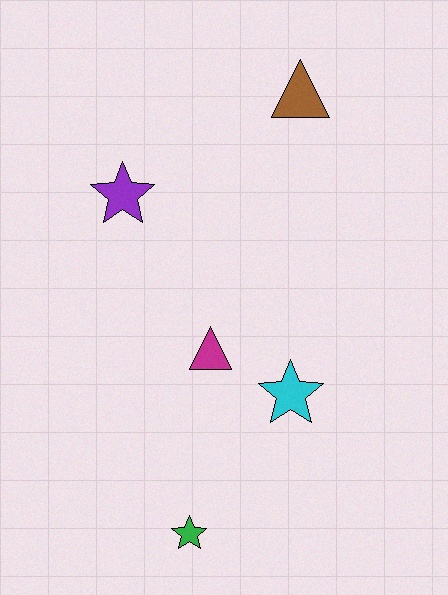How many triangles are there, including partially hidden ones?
There are 2 triangles.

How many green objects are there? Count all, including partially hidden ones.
There is 1 green object.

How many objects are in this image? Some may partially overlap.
There are 5 objects.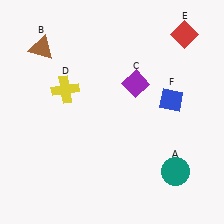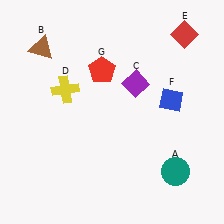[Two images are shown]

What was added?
A red pentagon (G) was added in Image 2.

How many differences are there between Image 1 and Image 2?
There is 1 difference between the two images.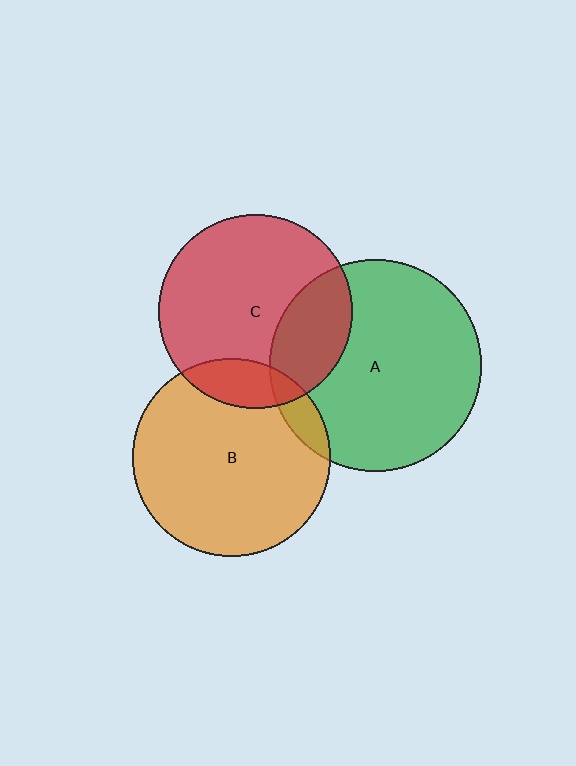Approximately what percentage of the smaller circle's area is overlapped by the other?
Approximately 10%.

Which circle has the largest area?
Circle A (green).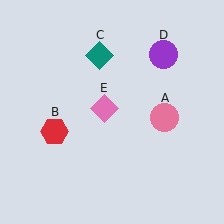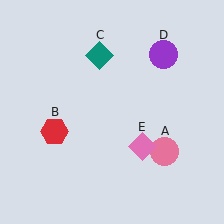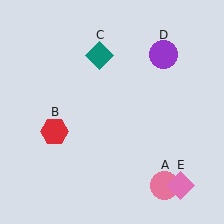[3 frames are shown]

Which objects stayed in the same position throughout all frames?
Red hexagon (object B) and teal diamond (object C) and purple circle (object D) remained stationary.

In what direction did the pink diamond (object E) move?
The pink diamond (object E) moved down and to the right.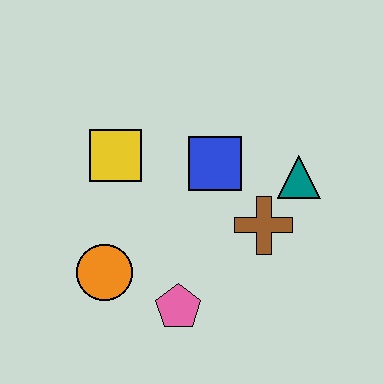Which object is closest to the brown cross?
The teal triangle is closest to the brown cross.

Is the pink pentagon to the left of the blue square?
Yes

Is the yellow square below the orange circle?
No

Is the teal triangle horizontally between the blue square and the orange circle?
No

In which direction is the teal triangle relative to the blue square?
The teal triangle is to the right of the blue square.